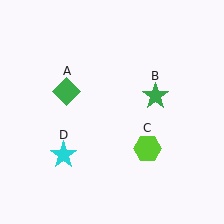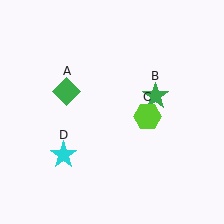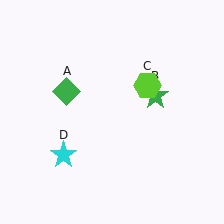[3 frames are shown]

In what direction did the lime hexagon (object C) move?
The lime hexagon (object C) moved up.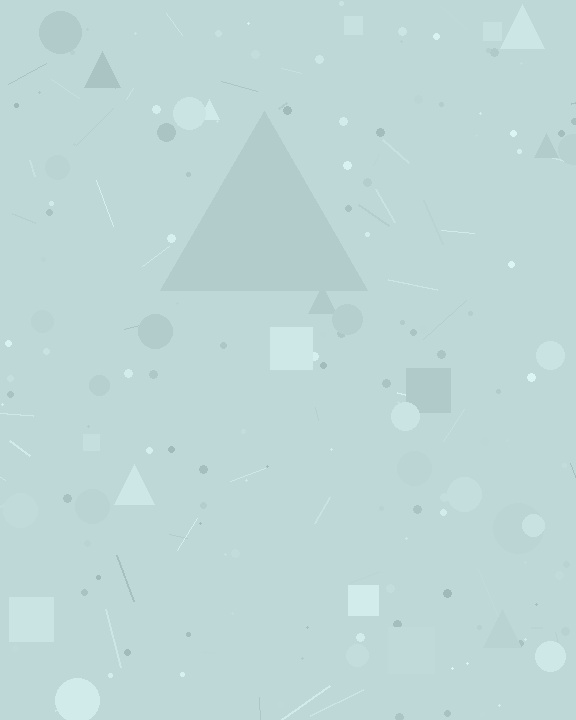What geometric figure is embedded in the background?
A triangle is embedded in the background.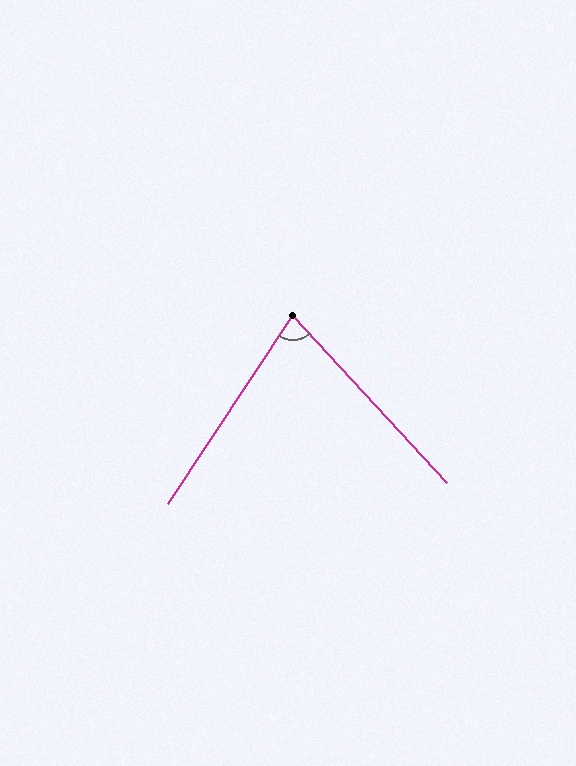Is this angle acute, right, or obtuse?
It is acute.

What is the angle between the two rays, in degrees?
Approximately 76 degrees.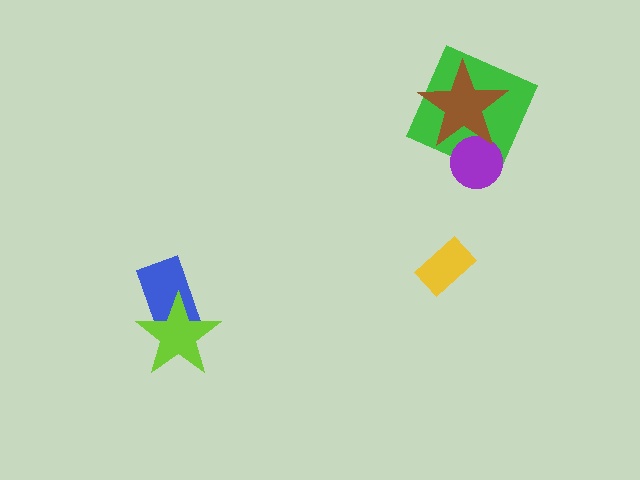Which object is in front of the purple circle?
The brown star is in front of the purple circle.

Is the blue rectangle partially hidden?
Yes, it is partially covered by another shape.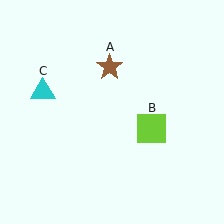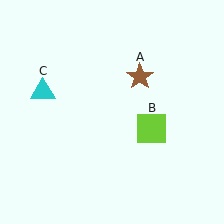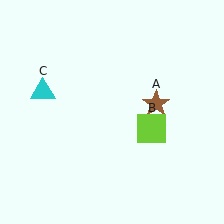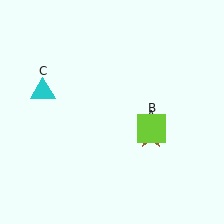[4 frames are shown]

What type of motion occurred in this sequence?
The brown star (object A) rotated clockwise around the center of the scene.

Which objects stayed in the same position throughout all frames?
Lime square (object B) and cyan triangle (object C) remained stationary.